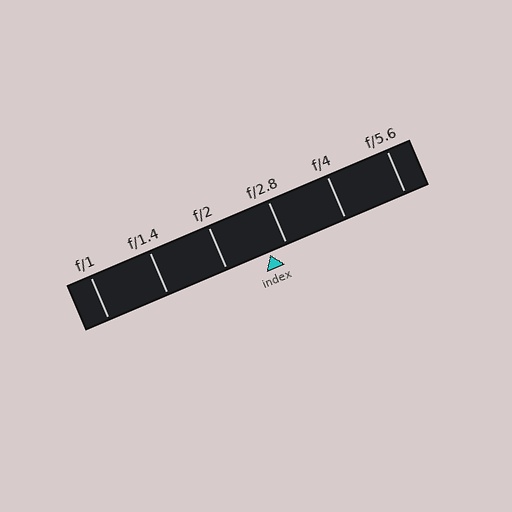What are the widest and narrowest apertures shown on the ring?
The widest aperture shown is f/1 and the narrowest is f/5.6.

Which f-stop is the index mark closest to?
The index mark is closest to f/2.8.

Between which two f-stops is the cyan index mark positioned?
The index mark is between f/2 and f/2.8.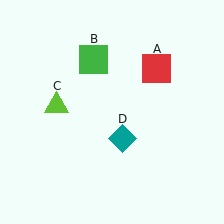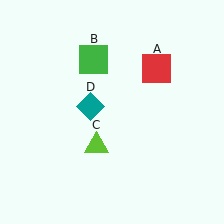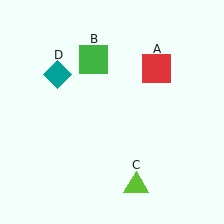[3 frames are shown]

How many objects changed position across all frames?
2 objects changed position: lime triangle (object C), teal diamond (object D).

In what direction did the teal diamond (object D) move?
The teal diamond (object D) moved up and to the left.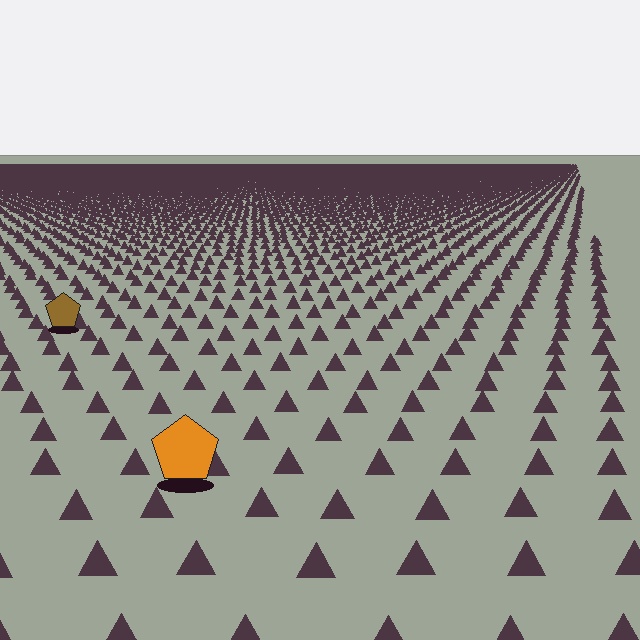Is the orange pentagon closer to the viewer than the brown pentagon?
Yes. The orange pentagon is closer — you can tell from the texture gradient: the ground texture is coarser near it.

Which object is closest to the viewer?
The orange pentagon is closest. The texture marks near it are larger and more spread out.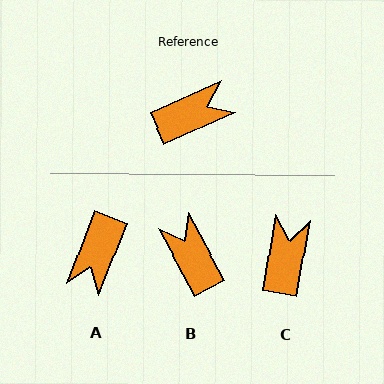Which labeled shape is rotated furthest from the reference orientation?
A, about 135 degrees away.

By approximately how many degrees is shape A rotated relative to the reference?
Approximately 135 degrees clockwise.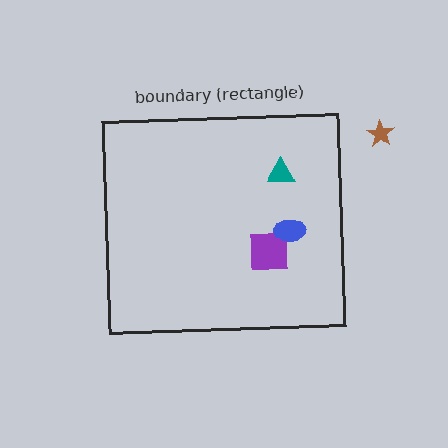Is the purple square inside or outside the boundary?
Inside.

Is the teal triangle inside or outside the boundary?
Inside.